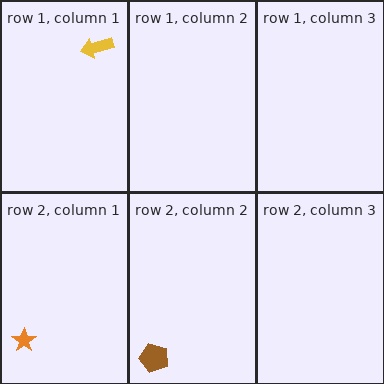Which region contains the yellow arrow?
The row 1, column 1 region.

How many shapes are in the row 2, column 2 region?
1.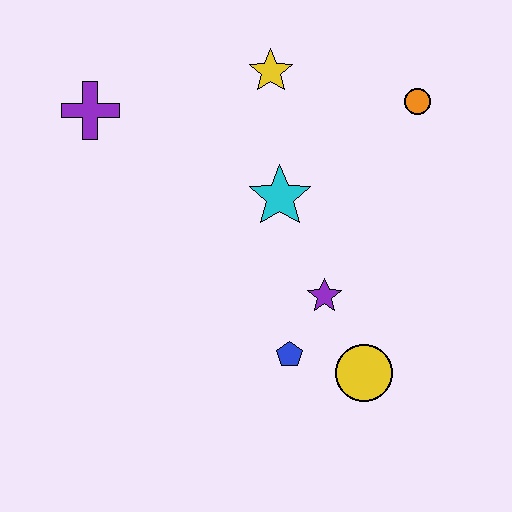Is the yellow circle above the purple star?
No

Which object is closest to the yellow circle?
The blue pentagon is closest to the yellow circle.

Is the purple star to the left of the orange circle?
Yes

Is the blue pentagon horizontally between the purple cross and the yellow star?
No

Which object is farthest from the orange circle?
The purple cross is farthest from the orange circle.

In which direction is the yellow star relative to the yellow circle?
The yellow star is above the yellow circle.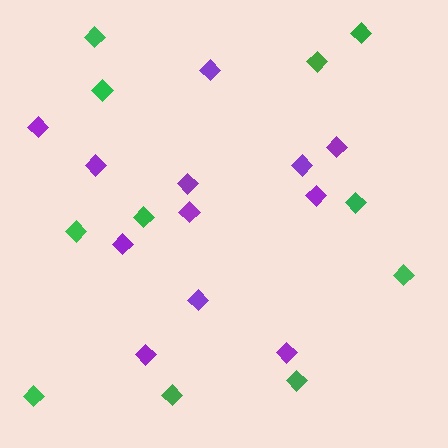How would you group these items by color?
There are 2 groups: one group of purple diamonds (12) and one group of green diamonds (11).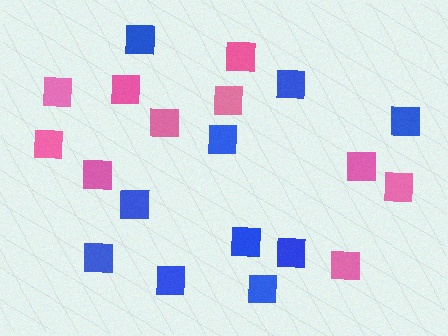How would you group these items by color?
There are 2 groups: one group of pink squares (10) and one group of blue squares (10).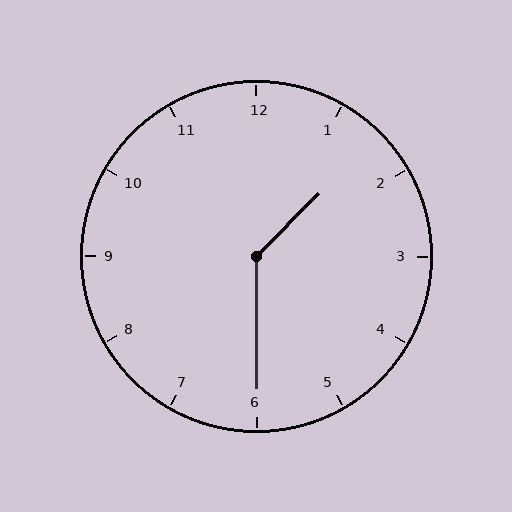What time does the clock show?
1:30.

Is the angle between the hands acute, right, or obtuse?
It is obtuse.